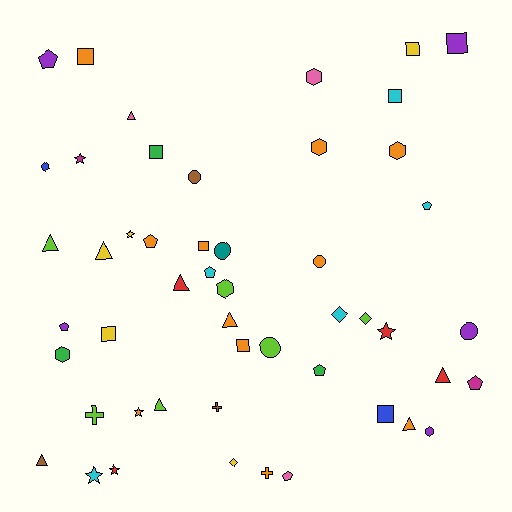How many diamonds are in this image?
There are 3 diamonds.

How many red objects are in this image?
There are 4 red objects.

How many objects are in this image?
There are 50 objects.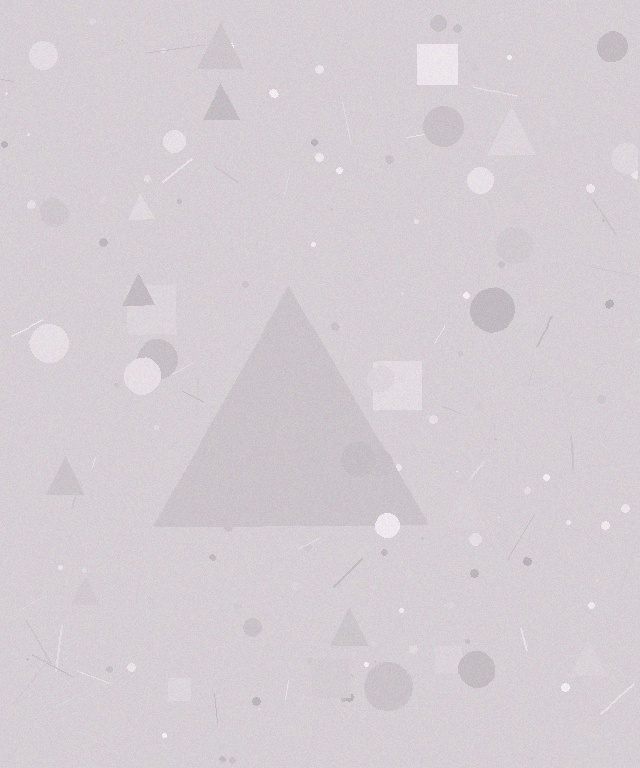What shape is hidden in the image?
A triangle is hidden in the image.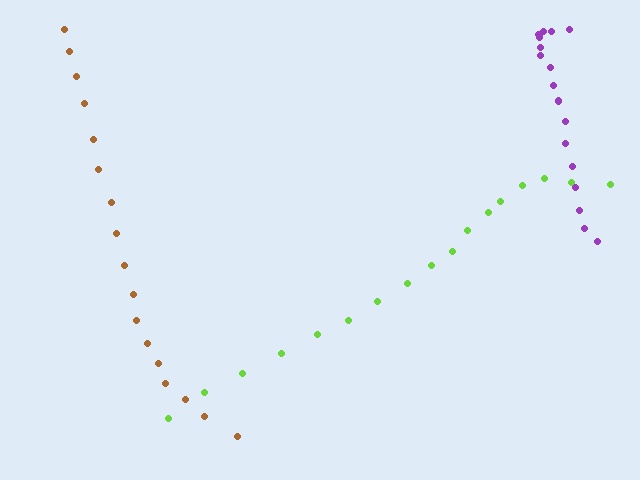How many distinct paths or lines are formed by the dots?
There are 3 distinct paths.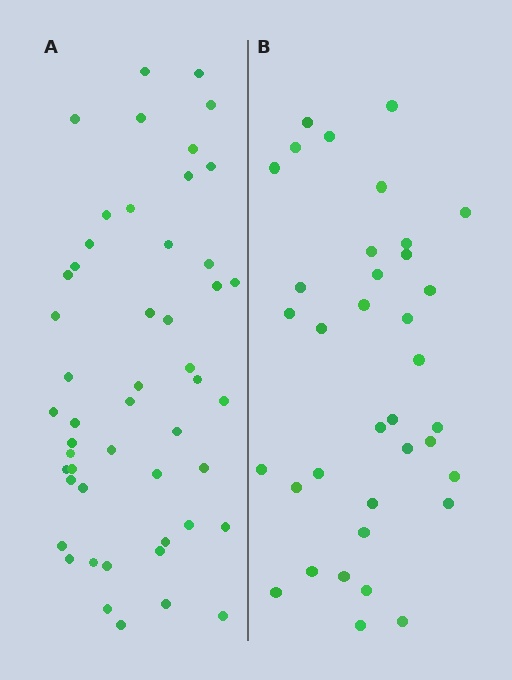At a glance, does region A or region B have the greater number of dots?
Region A (the left region) has more dots.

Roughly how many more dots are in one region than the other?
Region A has approximately 15 more dots than region B.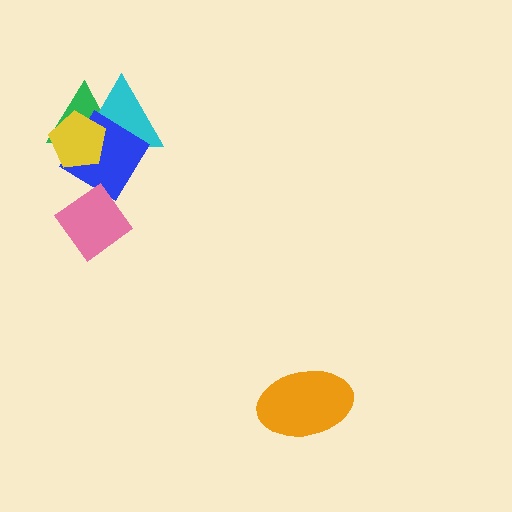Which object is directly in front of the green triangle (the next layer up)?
The cyan triangle is directly in front of the green triangle.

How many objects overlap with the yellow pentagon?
3 objects overlap with the yellow pentagon.